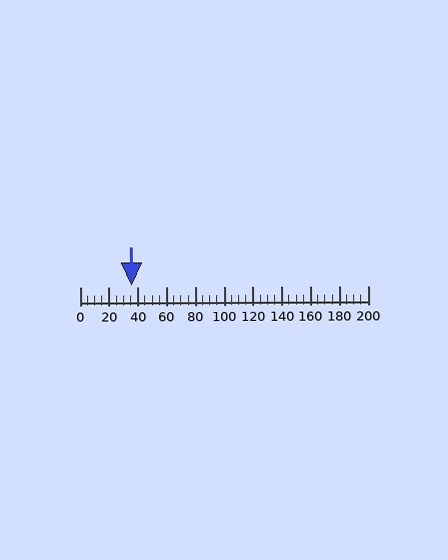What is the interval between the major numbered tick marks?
The major tick marks are spaced 20 units apart.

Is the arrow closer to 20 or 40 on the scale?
The arrow is closer to 40.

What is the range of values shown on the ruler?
The ruler shows values from 0 to 200.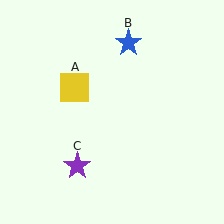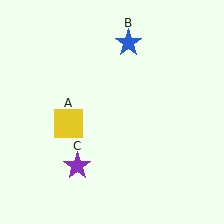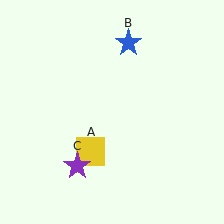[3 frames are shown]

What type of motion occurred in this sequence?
The yellow square (object A) rotated counterclockwise around the center of the scene.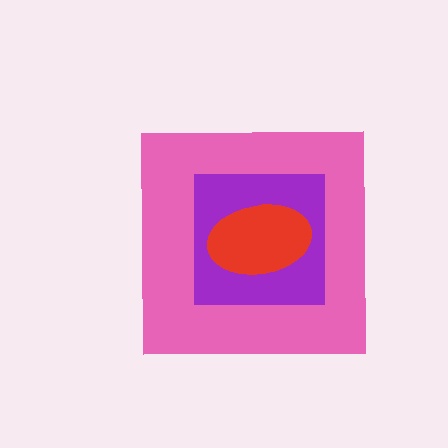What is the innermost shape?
The red ellipse.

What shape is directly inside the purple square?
The red ellipse.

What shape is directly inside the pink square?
The purple square.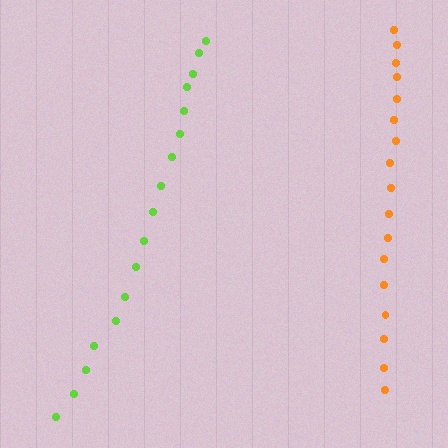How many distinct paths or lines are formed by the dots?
There are 2 distinct paths.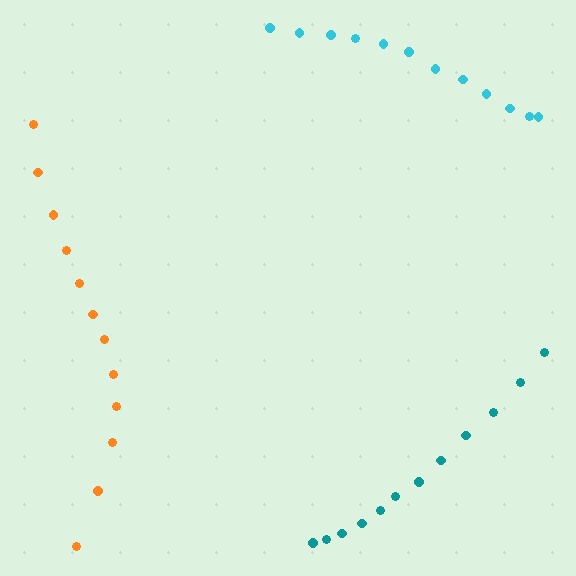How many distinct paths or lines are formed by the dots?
There are 3 distinct paths.